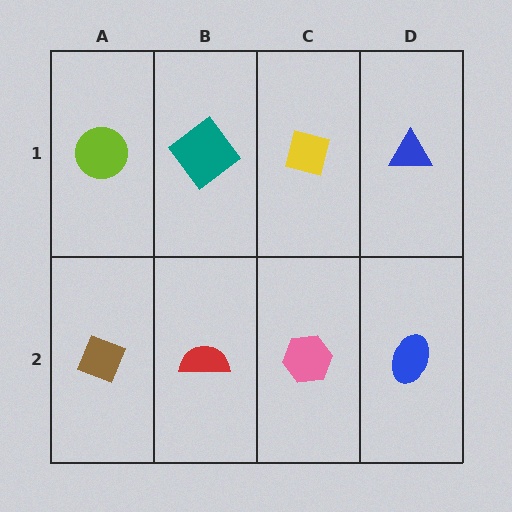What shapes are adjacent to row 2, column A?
A lime circle (row 1, column A), a red semicircle (row 2, column B).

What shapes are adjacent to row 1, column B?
A red semicircle (row 2, column B), a lime circle (row 1, column A), a yellow square (row 1, column C).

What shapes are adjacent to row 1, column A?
A brown diamond (row 2, column A), a teal diamond (row 1, column B).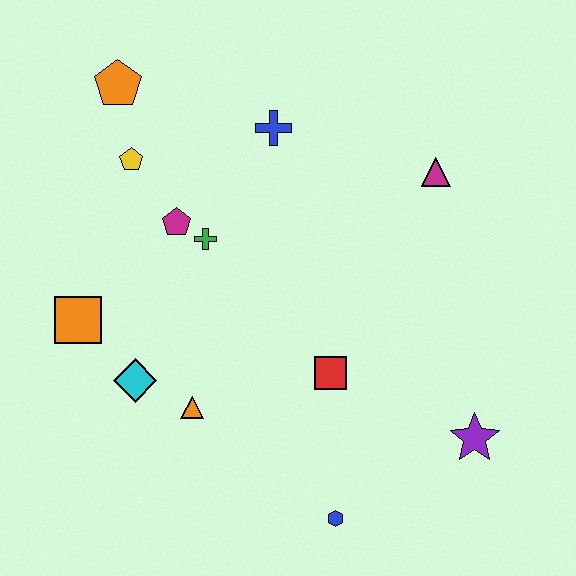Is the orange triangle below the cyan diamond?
Yes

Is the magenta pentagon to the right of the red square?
No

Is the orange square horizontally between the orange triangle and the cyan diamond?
No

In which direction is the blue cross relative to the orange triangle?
The blue cross is above the orange triangle.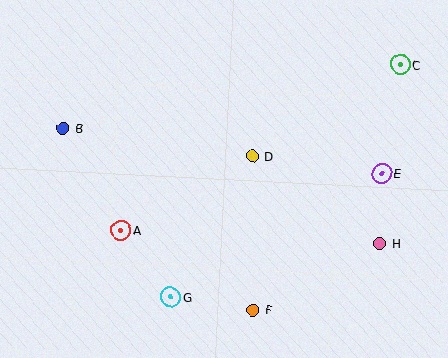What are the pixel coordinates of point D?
Point D is at (252, 156).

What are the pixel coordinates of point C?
Point C is at (400, 64).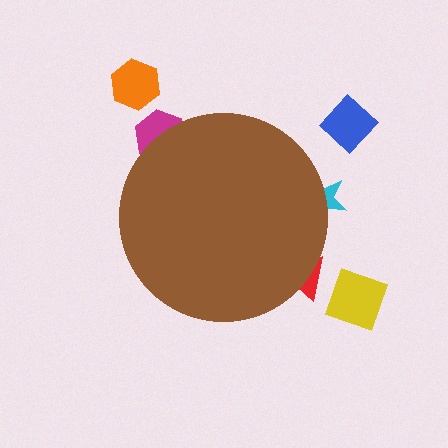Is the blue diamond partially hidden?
No, the blue diamond is fully visible.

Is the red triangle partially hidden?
Yes, the red triangle is partially hidden behind the brown circle.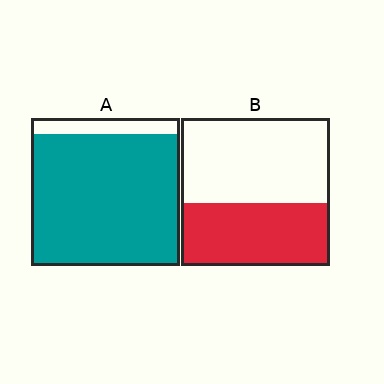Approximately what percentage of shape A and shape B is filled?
A is approximately 90% and B is approximately 45%.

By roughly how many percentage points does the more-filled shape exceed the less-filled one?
By roughly 45 percentage points (A over B).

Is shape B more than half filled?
No.